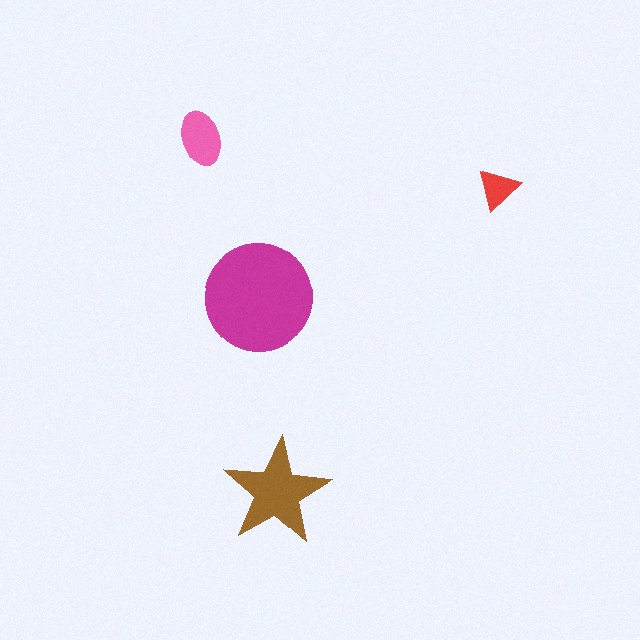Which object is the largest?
The magenta circle.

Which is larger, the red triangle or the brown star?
The brown star.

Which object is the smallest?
The red triangle.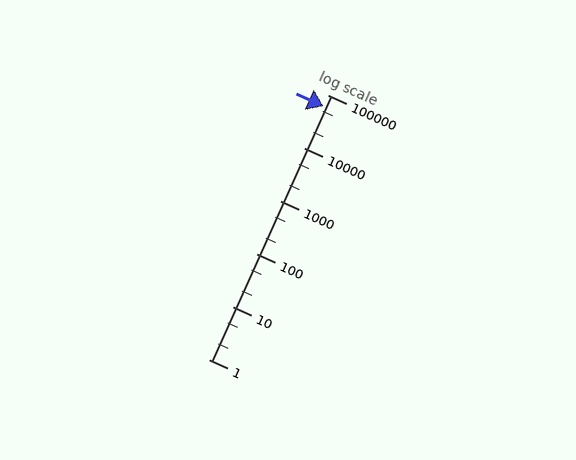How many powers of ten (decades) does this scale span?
The scale spans 5 decades, from 1 to 100000.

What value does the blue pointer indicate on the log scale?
The pointer indicates approximately 61000.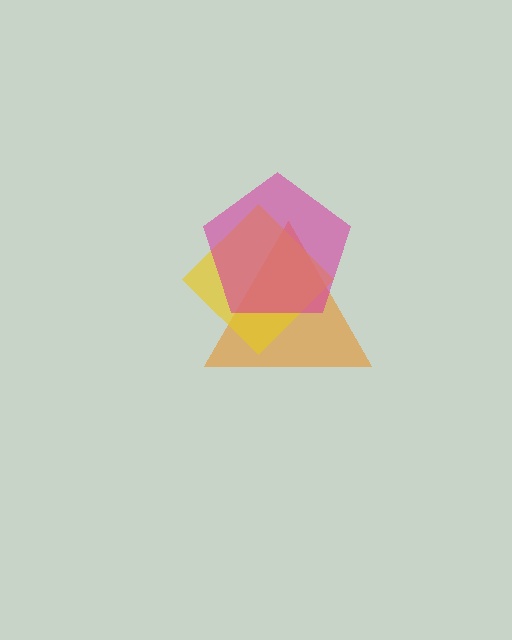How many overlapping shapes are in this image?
There are 3 overlapping shapes in the image.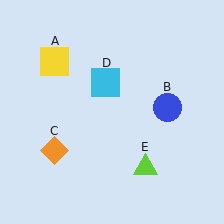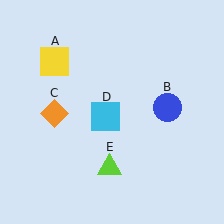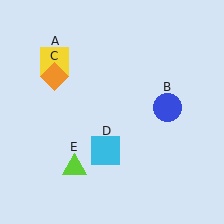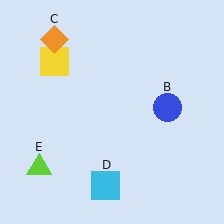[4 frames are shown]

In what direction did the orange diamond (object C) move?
The orange diamond (object C) moved up.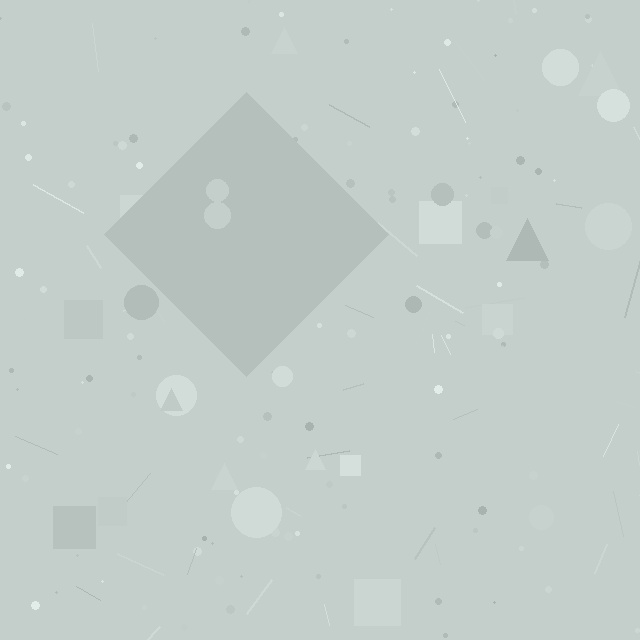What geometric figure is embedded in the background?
A diamond is embedded in the background.